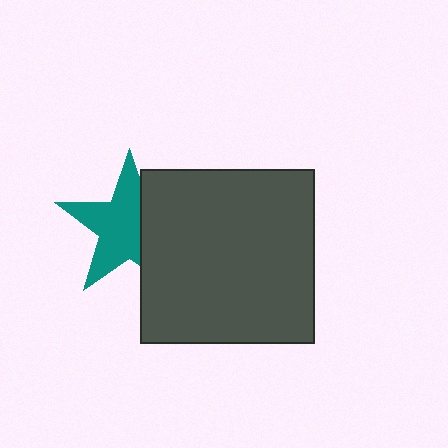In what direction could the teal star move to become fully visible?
The teal star could move left. That would shift it out from behind the dark gray square entirely.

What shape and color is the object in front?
The object in front is a dark gray square.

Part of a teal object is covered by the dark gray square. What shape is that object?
It is a star.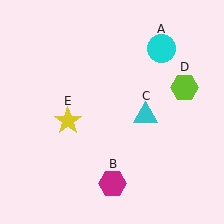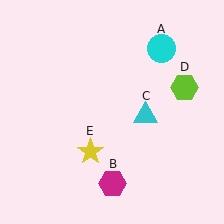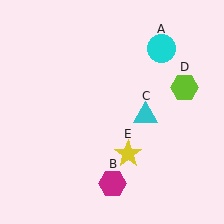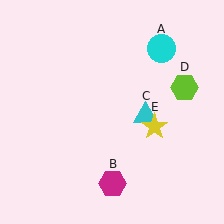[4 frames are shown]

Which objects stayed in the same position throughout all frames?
Cyan circle (object A) and magenta hexagon (object B) and cyan triangle (object C) and lime hexagon (object D) remained stationary.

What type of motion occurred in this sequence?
The yellow star (object E) rotated counterclockwise around the center of the scene.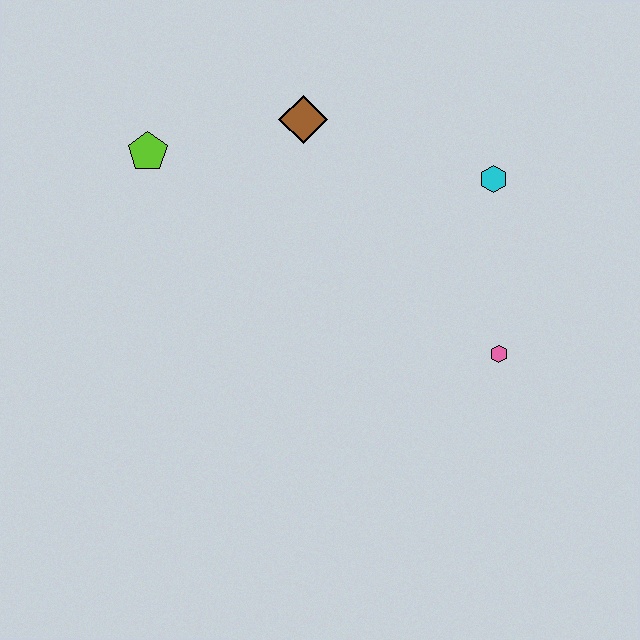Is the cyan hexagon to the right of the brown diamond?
Yes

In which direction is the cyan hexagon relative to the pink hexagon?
The cyan hexagon is above the pink hexagon.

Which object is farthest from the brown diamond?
The pink hexagon is farthest from the brown diamond.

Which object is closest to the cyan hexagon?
The pink hexagon is closest to the cyan hexagon.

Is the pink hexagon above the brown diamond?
No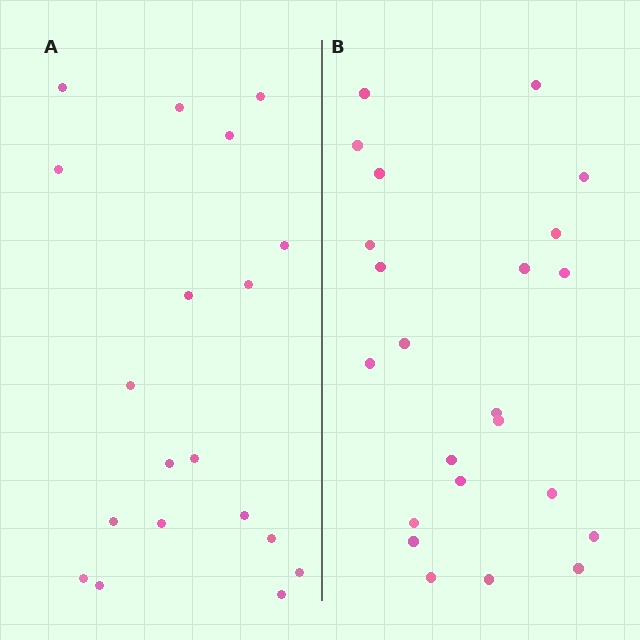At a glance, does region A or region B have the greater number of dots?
Region B (the right region) has more dots.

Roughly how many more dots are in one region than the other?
Region B has about 4 more dots than region A.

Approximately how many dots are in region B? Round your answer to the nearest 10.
About 20 dots. (The exact count is 23, which rounds to 20.)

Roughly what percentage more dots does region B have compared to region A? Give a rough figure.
About 20% more.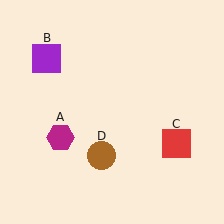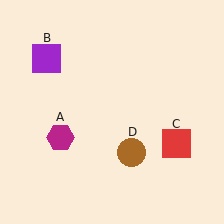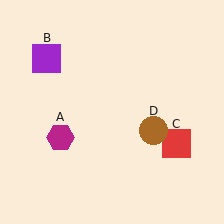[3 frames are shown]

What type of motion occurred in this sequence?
The brown circle (object D) rotated counterclockwise around the center of the scene.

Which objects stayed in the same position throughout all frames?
Magenta hexagon (object A) and purple square (object B) and red square (object C) remained stationary.